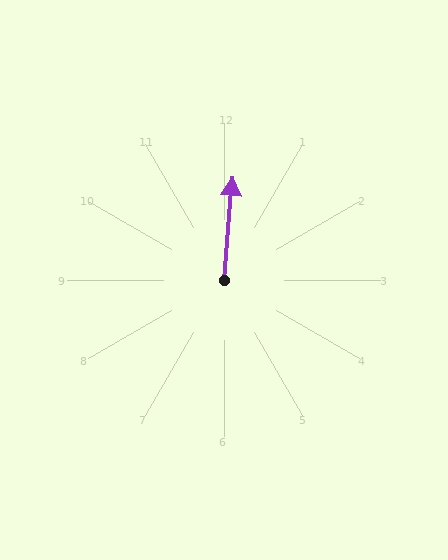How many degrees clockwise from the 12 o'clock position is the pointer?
Approximately 5 degrees.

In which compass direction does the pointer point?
North.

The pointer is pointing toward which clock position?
Roughly 12 o'clock.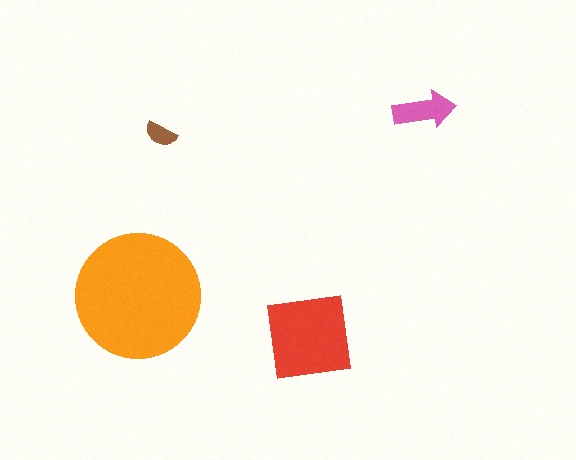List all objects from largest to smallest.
The orange circle, the red square, the pink arrow, the brown semicircle.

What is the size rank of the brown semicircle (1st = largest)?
4th.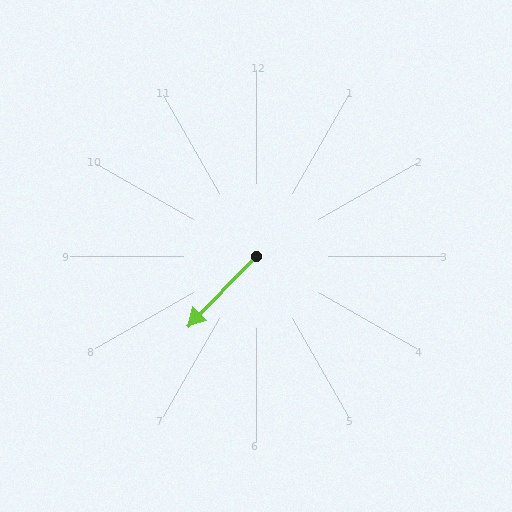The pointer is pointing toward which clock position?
Roughly 7 o'clock.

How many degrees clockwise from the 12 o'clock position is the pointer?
Approximately 224 degrees.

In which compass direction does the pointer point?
Southwest.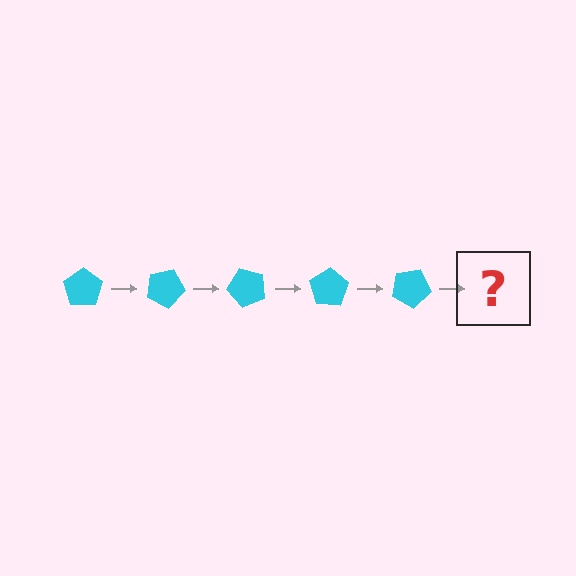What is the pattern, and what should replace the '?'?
The pattern is that the pentagon rotates 25 degrees each step. The '?' should be a cyan pentagon rotated 125 degrees.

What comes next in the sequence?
The next element should be a cyan pentagon rotated 125 degrees.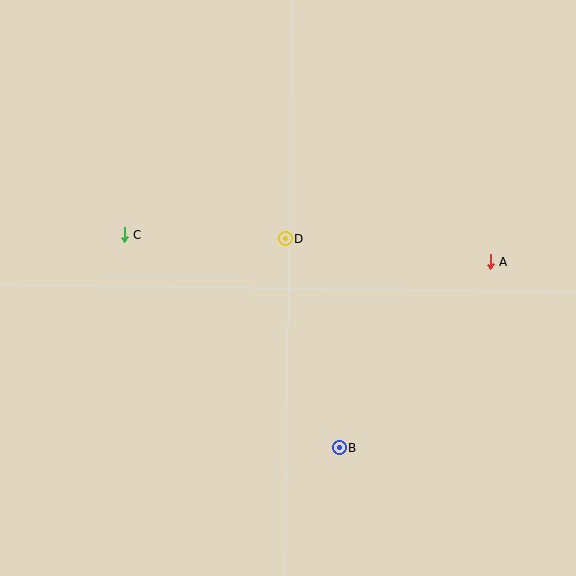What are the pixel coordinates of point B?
Point B is at (339, 448).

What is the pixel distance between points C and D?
The distance between C and D is 161 pixels.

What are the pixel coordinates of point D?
Point D is at (285, 239).